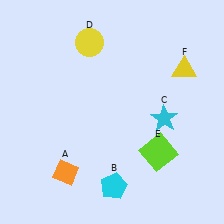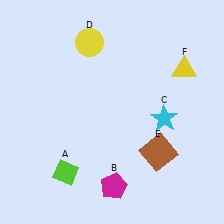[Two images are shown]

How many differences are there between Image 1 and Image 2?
There are 3 differences between the two images.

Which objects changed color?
A changed from orange to lime. B changed from cyan to magenta. E changed from lime to brown.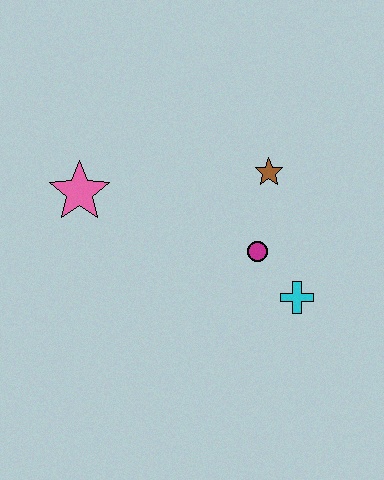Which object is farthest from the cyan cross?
The pink star is farthest from the cyan cross.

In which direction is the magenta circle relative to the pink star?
The magenta circle is to the right of the pink star.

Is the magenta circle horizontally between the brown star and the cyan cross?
No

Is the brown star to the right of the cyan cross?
No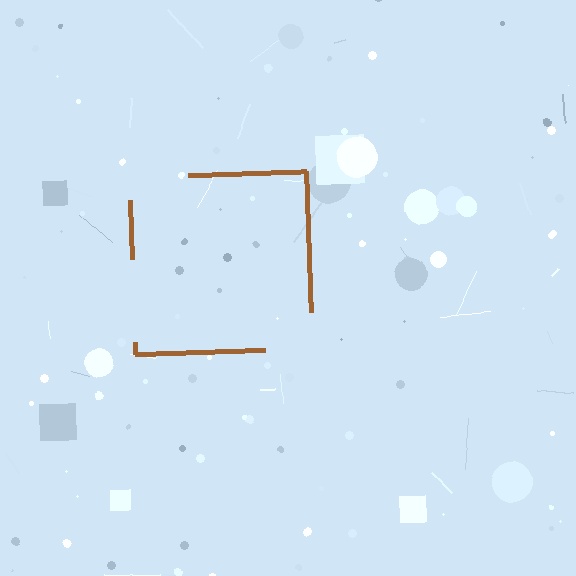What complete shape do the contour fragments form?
The contour fragments form a square.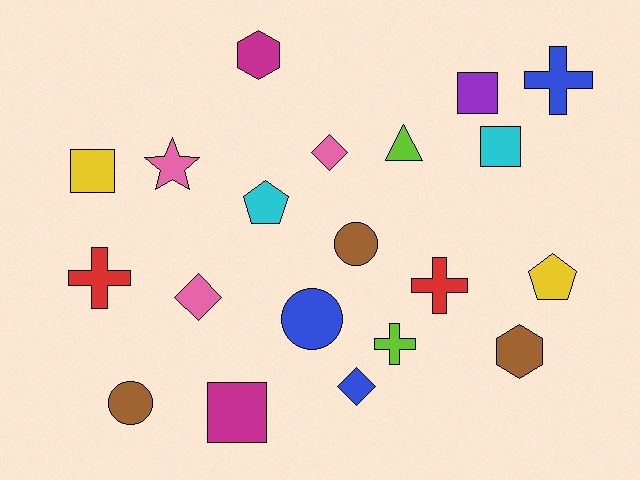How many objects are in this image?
There are 20 objects.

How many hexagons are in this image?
There are 2 hexagons.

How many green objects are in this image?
There are no green objects.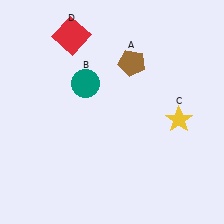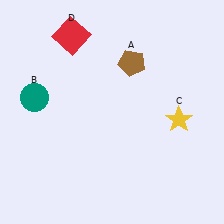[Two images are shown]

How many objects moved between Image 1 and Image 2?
1 object moved between the two images.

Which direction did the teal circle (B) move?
The teal circle (B) moved left.